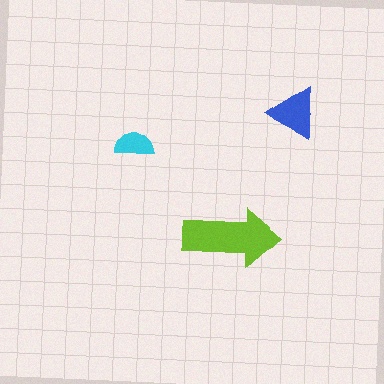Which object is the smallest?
The cyan semicircle.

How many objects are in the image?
There are 3 objects in the image.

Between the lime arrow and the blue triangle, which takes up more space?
The lime arrow.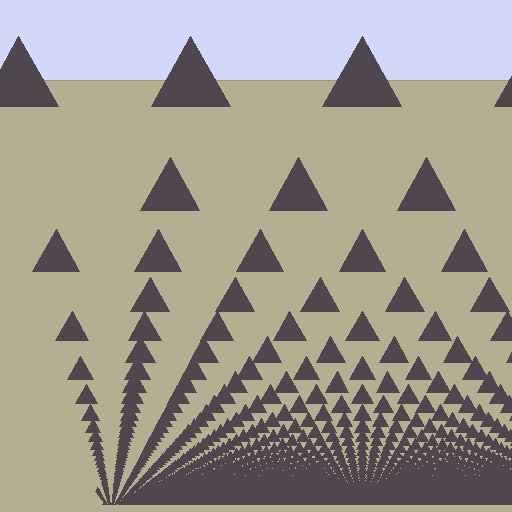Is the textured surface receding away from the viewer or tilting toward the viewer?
The surface appears to tilt toward the viewer. Texture elements get larger and sparser toward the top.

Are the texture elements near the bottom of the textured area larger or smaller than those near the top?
Smaller. The gradient is inverted — elements near the bottom are smaller and denser.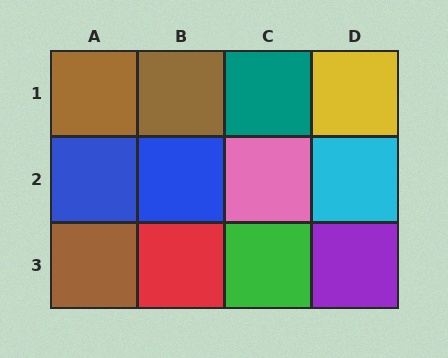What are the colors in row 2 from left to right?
Blue, blue, pink, cyan.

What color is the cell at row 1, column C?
Teal.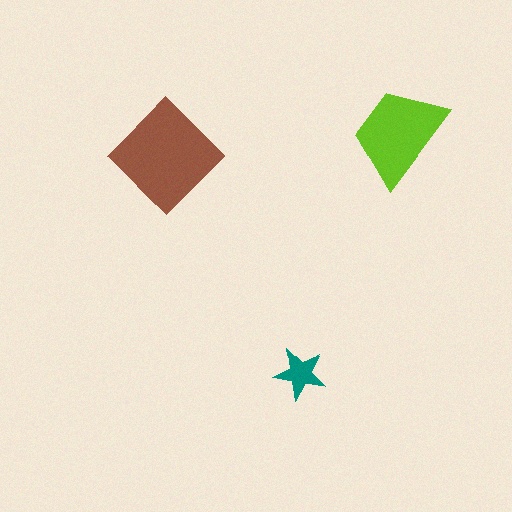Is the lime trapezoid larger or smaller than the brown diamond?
Smaller.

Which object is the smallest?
The teal star.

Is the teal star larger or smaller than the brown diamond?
Smaller.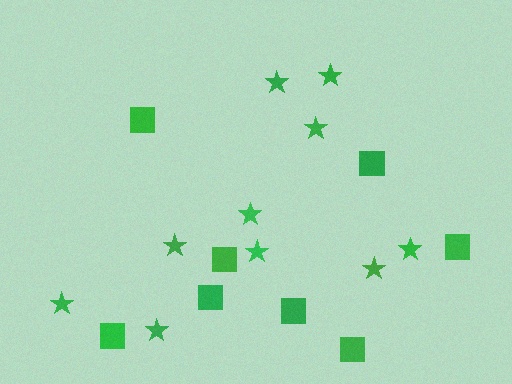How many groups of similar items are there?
There are 2 groups: one group of stars (10) and one group of squares (8).